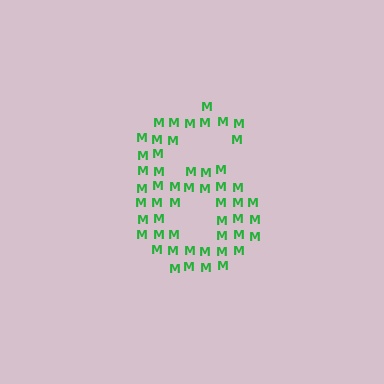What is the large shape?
The large shape is the digit 6.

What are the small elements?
The small elements are letter M's.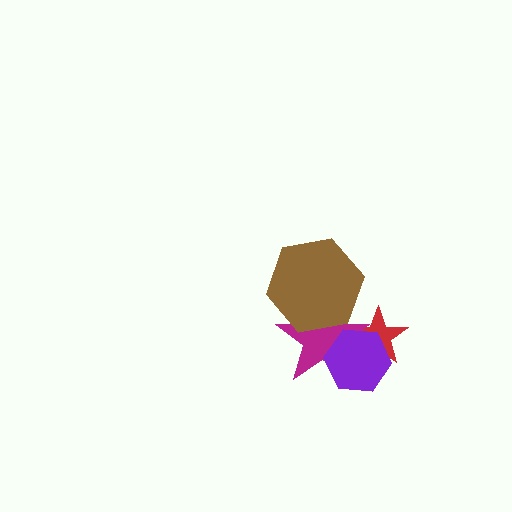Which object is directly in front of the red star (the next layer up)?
The magenta star is directly in front of the red star.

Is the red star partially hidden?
Yes, it is partially covered by another shape.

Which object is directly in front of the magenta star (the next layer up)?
The purple hexagon is directly in front of the magenta star.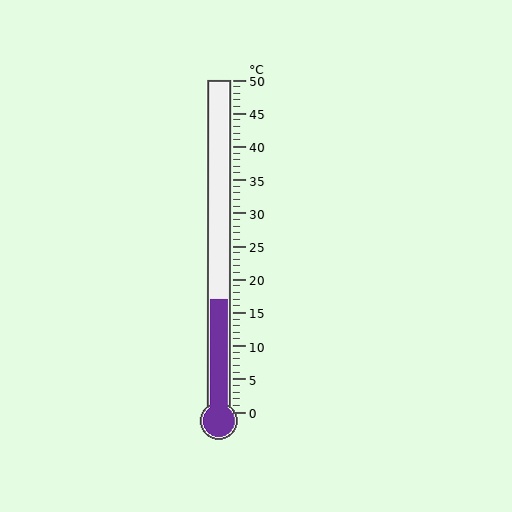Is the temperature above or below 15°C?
The temperature is above 15°C.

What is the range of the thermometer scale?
The thermometer scale ranges from 0°C to 50°C.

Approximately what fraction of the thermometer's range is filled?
The thermometer is filled to approximately 35% of its range.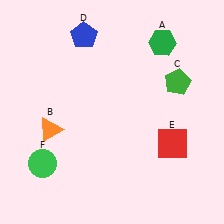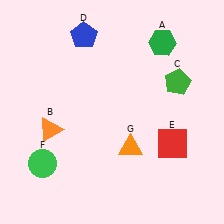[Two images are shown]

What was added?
An orange triangle (G) was added in Image 2.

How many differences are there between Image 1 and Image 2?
There is 1 difference between the two images.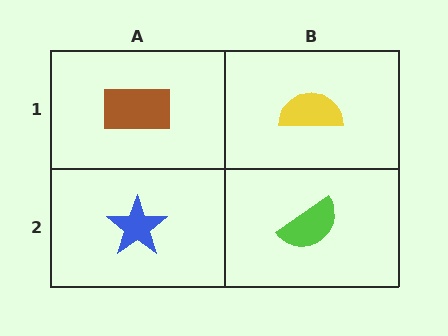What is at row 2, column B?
A lime semicircle.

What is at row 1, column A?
A brown rectangle.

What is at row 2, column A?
A blue star.